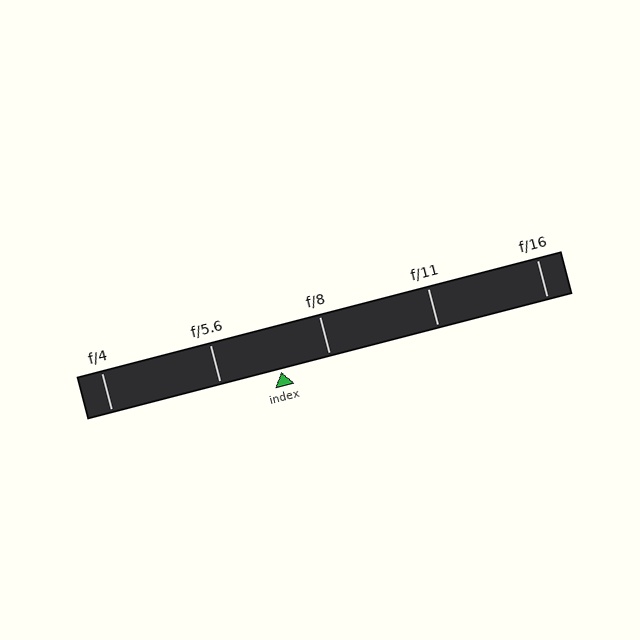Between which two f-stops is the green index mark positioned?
The index mark is between f/5.6 and f/8.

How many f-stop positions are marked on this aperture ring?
There are 5 f-stop positions marked.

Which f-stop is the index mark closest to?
The index mark is closest to f/8.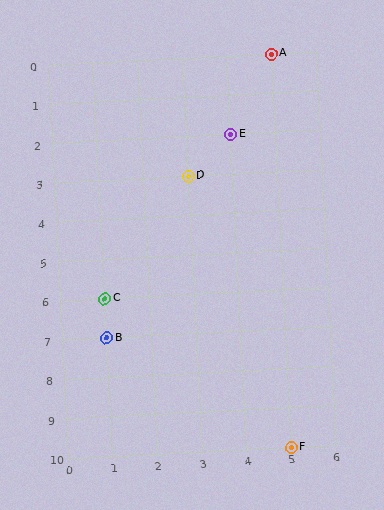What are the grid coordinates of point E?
Point E is at grid coordinates (4, 2).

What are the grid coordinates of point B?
Point B is at grid coordinates (1, 7).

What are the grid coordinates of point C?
Point C is at grid coordinates (1, 6).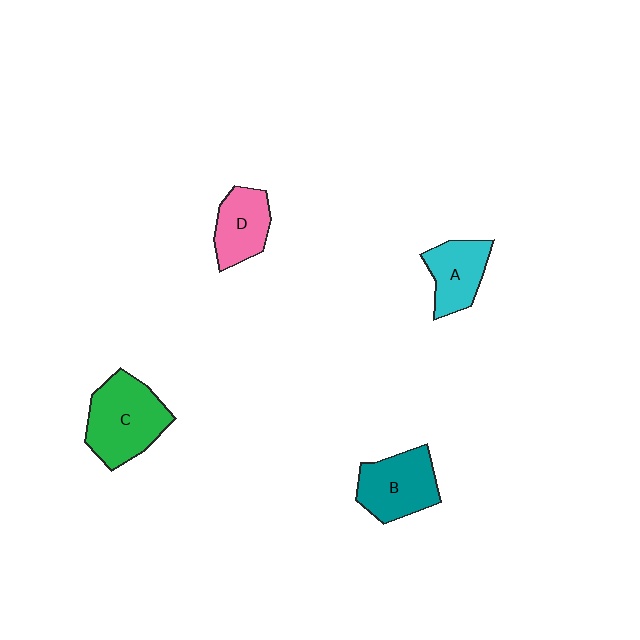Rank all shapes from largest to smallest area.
From largest to smallest: C (green), B (teal), A (cyan), D (pink).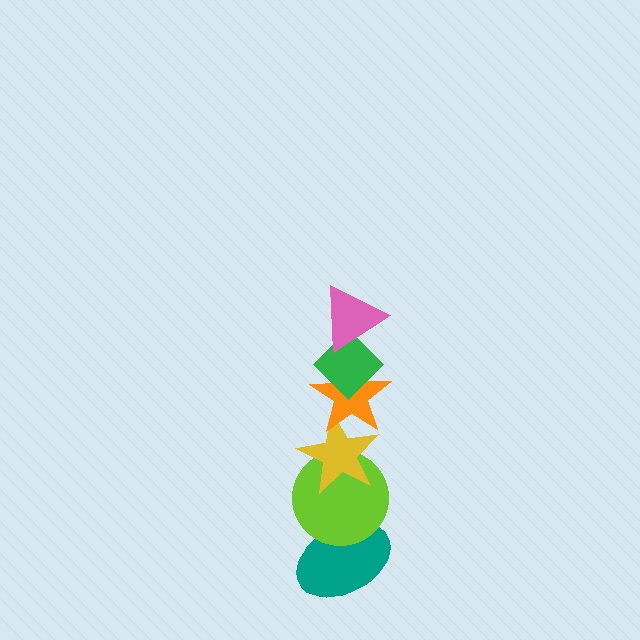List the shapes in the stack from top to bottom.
From top to bottom: the pink triangle, the green diamond, the orange star, the yellow star, the lime circle, the teal ellipse.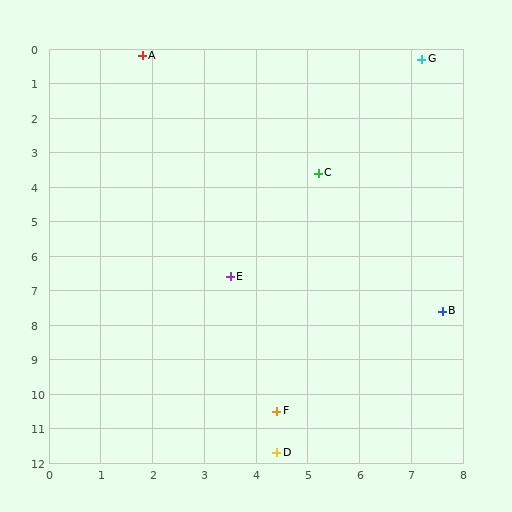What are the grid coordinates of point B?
Point B is at approximately (7.6, 7.6).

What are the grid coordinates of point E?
Point E is at approximately (3.5, 6.6).